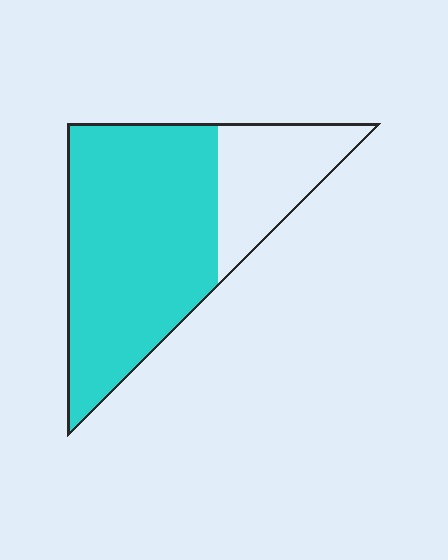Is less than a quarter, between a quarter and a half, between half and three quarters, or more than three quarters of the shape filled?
Between half and three quarters.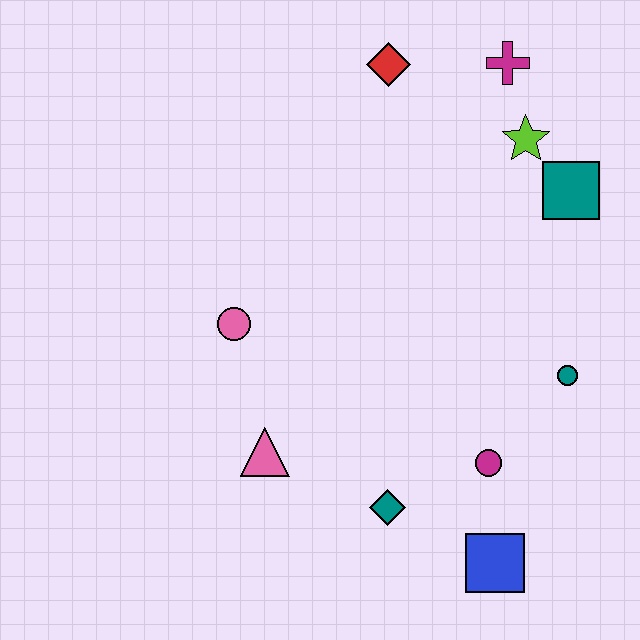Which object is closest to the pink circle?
The pink triangle is closest to the pink circle.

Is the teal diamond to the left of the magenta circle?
Yes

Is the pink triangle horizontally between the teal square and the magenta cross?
No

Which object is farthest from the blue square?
The red diamond is farthest from the blue square.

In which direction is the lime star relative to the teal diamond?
The lime star is above the teal diamond.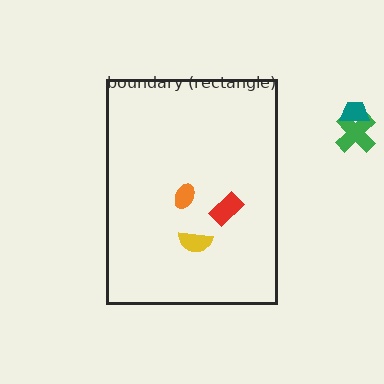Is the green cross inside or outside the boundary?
Outside.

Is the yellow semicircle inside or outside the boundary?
Inside.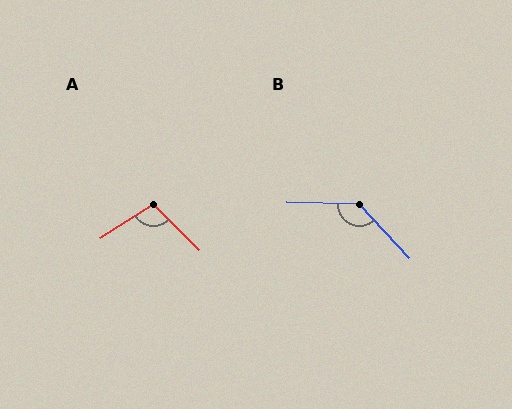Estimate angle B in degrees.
Approximately 135 degrees.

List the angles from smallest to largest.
A (103°), B (135°).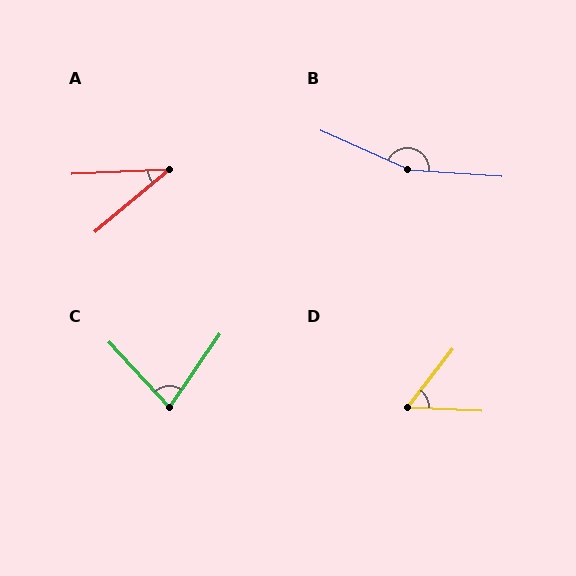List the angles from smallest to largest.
A (37°), D (54°), C (77°), B (160°).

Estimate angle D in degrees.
Approximately 54 degrees.